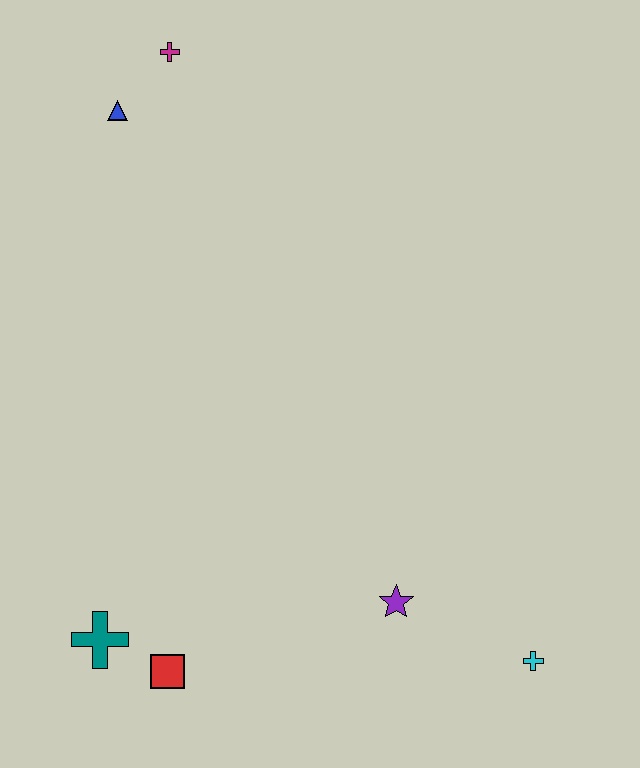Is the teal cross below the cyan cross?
No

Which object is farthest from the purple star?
The magenta cross is farthest from the purple star.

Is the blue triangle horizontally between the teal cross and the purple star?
Yes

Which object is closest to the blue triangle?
The magenta cross is closest to the blue triangle.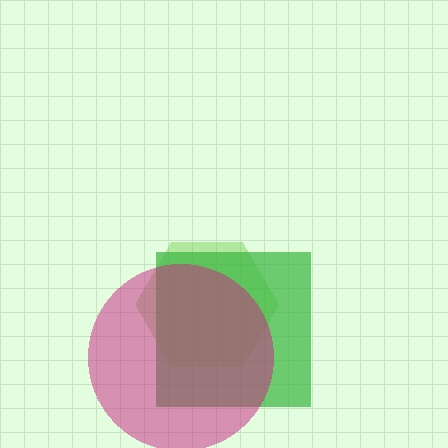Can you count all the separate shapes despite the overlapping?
Yes, there are 3 separate shapes.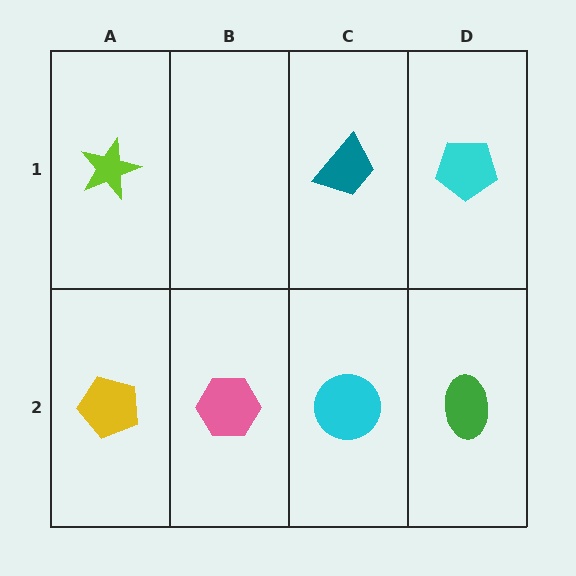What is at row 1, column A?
A lime star.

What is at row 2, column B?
A pink hexagon.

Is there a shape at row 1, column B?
No, that cell is empty.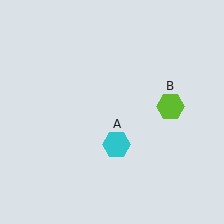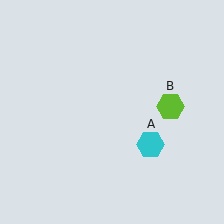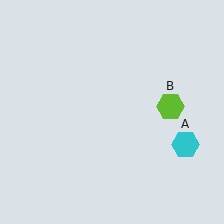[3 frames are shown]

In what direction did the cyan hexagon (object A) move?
The cyan hexagon (object A) moved right.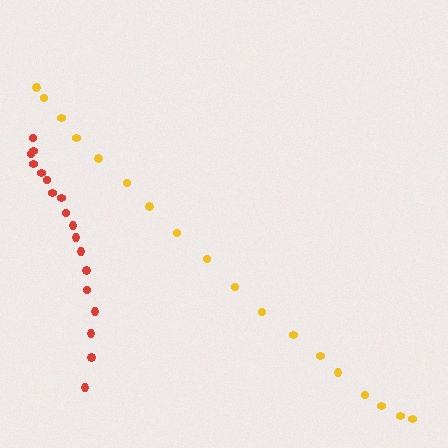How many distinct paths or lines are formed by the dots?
There are 2 distinct paths.